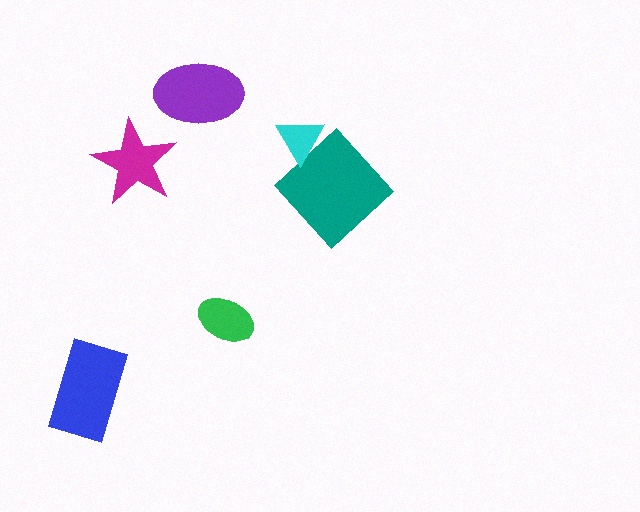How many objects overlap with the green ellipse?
0 objects overlap with the green ellipse.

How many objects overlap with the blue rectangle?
0 objects overlap with the blue rectangle.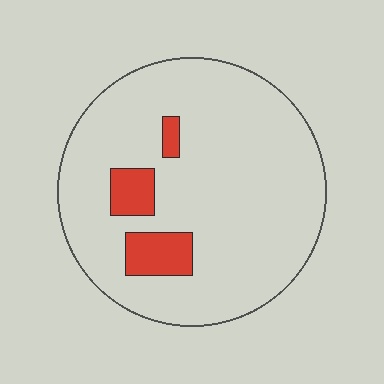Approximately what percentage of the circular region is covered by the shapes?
Approximately 10%.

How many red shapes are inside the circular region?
3.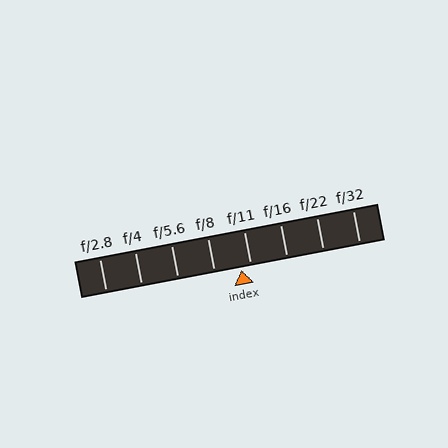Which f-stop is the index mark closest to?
The index mark is closest to f/11.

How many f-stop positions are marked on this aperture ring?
There are 8 f-stop positions marked.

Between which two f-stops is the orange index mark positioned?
The index mark is between f/8 and f/11.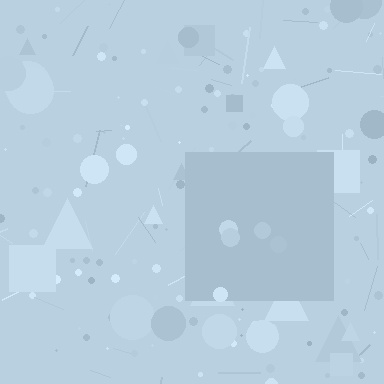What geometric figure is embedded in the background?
A square is embedded in the background.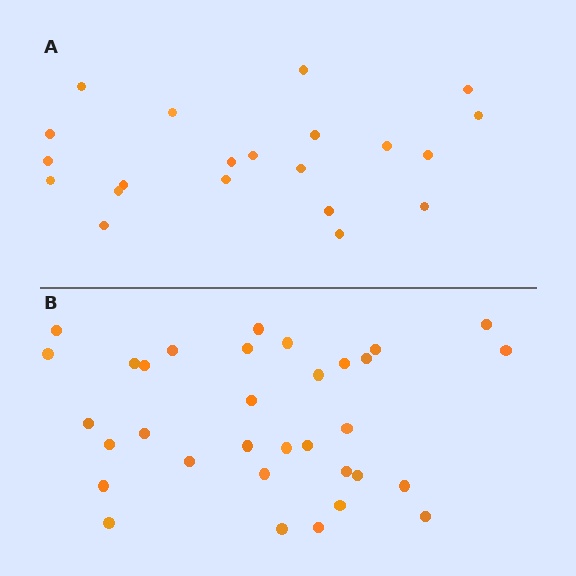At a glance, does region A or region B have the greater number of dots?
Region B (the bottom region) has more dots.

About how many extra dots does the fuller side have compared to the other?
Region B has roughly 12 or so more dots than region A.